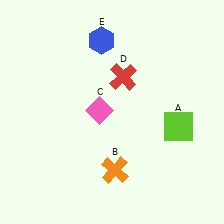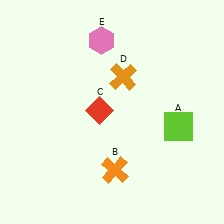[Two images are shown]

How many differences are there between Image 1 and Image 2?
There are 3 differences between the two images.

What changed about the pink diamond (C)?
In Image 1, C is pink. In Image 2, it changed to red.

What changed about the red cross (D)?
In Image 1, D is red. In Image 2, it changed to orange.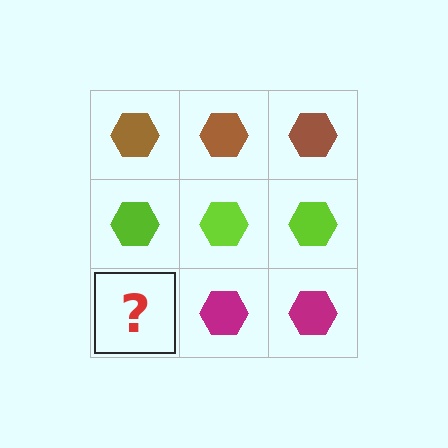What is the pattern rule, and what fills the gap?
The rule is that each row has a consistent color. The gap should be filled with a magenta hexagon.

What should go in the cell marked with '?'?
The missing cell should contain a magenta hexagon.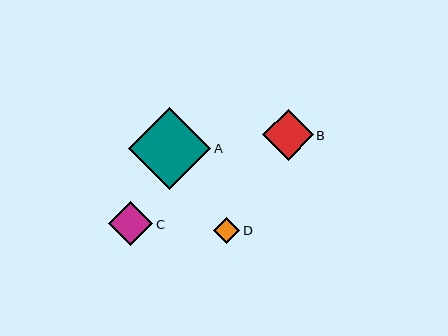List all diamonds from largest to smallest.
From largest to smallest: A, B, C, D.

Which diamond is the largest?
Diamond A is the largest with a size of approximately 82 pixels.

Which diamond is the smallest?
Diamond D is the smallest with a size of approximately 26 pixels.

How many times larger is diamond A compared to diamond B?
Diamond A is approximately 1.6 times the size of diamond B.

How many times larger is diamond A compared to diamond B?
Diamond A is approximately 1.6 times the size of diamond B.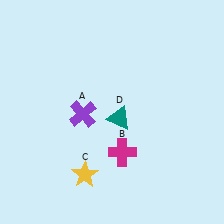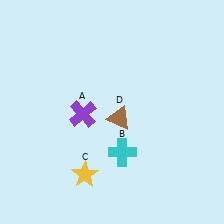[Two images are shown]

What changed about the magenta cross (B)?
In Image 1, B is magenta. In Image 2, it changed to cyan.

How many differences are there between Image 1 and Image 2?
There are 2 differences between the two images.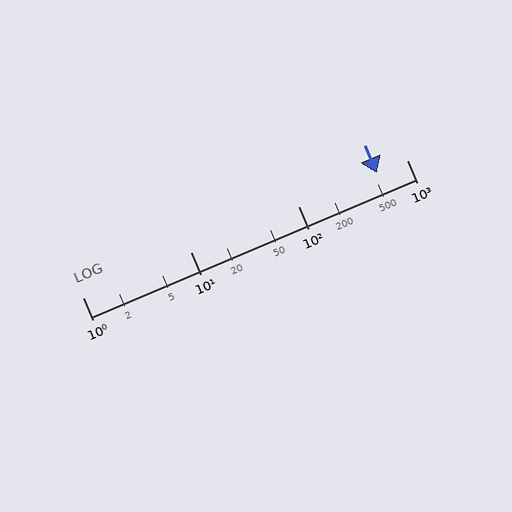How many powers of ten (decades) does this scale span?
The scale spans 3 decades, from 1 to 1000.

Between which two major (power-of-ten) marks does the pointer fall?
The pointer is between 100 and 1000.